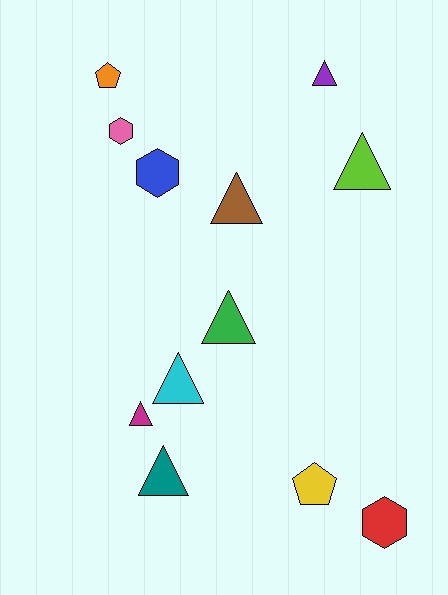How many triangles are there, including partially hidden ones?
There are 7 triangles.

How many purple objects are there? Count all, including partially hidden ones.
There is 1 purple object.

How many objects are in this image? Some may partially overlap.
There are 12 objects.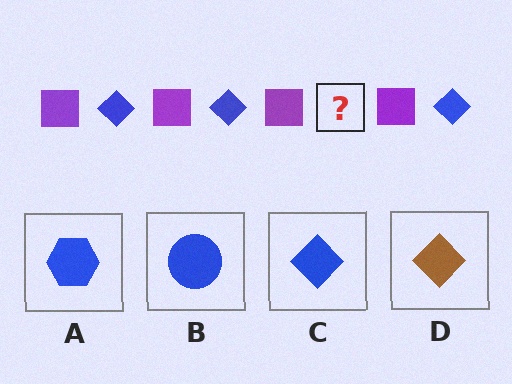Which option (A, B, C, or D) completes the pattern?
C.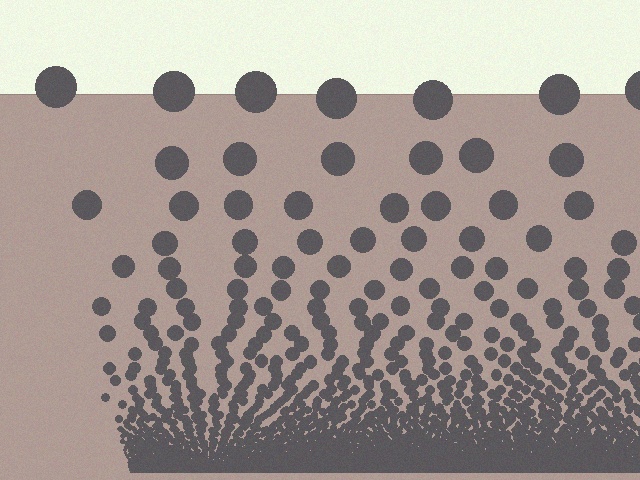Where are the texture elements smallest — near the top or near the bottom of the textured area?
Near the bottom.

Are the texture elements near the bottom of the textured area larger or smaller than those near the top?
Smaller. The gradient is inverted — elements near the bottom are smaller and denser.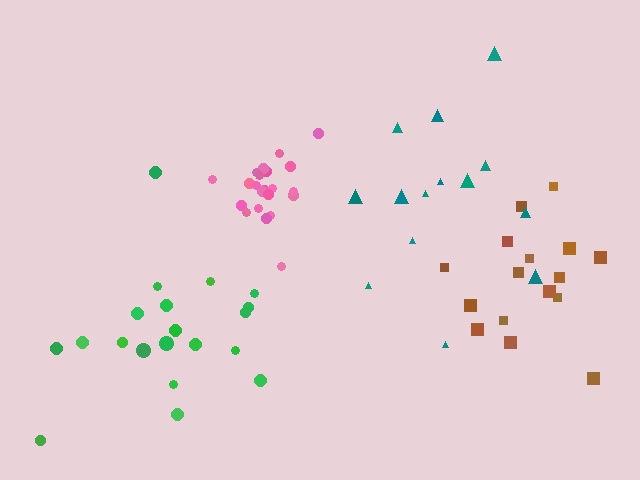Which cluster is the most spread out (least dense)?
Teal.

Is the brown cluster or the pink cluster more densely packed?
Pink.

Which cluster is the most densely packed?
Pink.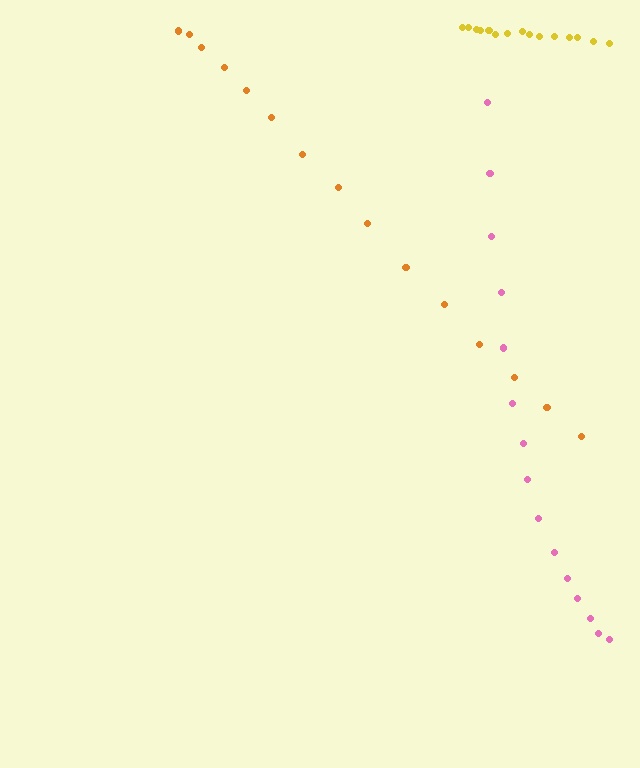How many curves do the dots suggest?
There are 3 distinct paths.